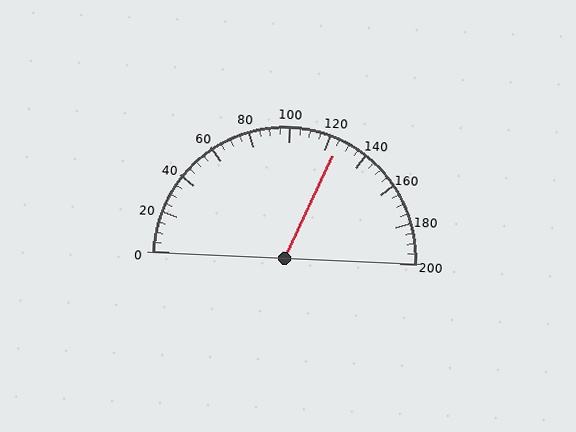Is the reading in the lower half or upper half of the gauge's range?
The reading is in the upper half of the range (0 to 200).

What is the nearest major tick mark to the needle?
The nearest major tick mark is 120.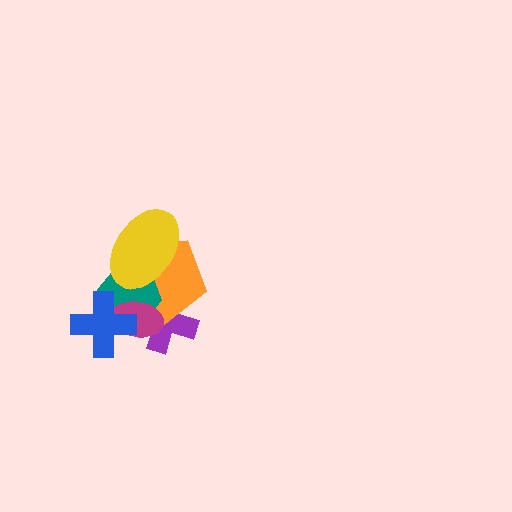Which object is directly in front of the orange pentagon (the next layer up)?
The teal hexagon is directly in front of the orange pentagon.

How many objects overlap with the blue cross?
2 objects overlap with the blue cross.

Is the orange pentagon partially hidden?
Yes, it is partially covered by another shape.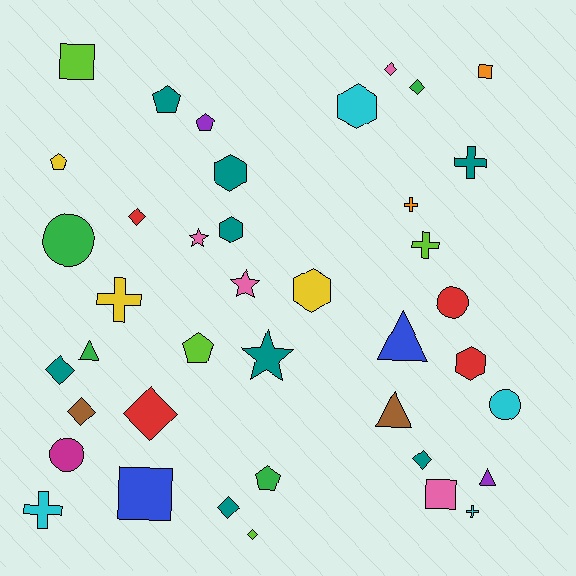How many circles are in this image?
There are 4 circles.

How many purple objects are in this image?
There are 2 purple objects.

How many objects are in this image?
There are 40 objects.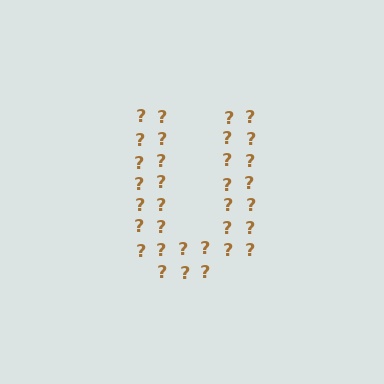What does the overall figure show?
The overall figure shows the letter U.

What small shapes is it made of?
It is made of small question marks.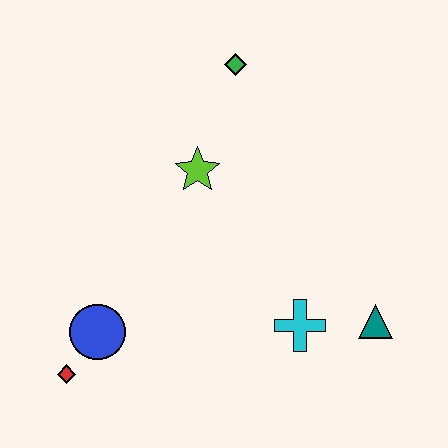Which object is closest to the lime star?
The green diamond is closest to the lime star.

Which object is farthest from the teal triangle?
The red diamond is farthest from the teal triangle.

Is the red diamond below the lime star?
Yes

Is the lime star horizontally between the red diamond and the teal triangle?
Yes